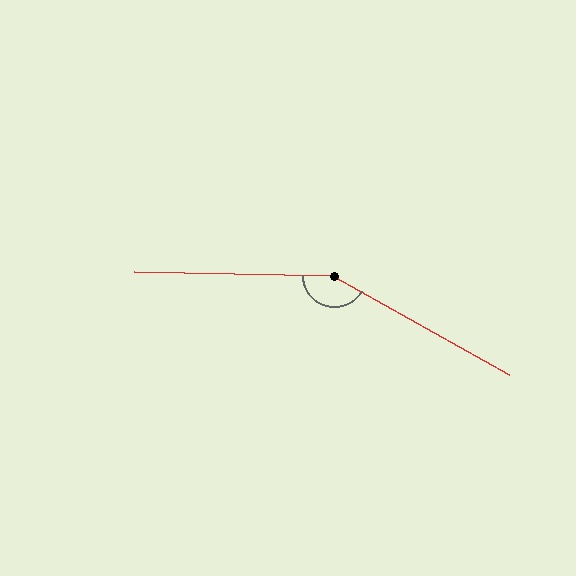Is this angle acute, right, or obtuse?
It is obtuse.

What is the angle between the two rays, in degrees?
Approximately 152 degrees.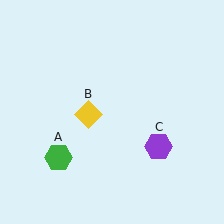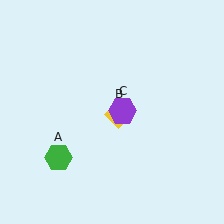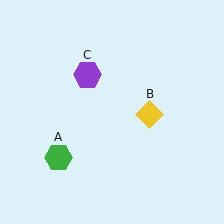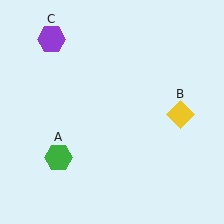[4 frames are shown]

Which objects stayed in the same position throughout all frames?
Green hexagon (object A) remained stationary.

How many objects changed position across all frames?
2 objects changed position: yellow diamond (object B), purple hexagon (object C).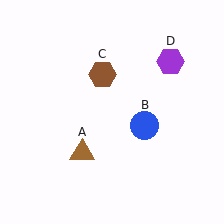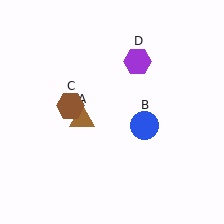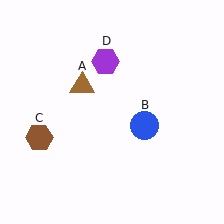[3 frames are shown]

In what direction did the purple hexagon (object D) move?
The purple hexagon (object D) moved left.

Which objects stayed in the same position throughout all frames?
Blue circle (object B) remained stationary.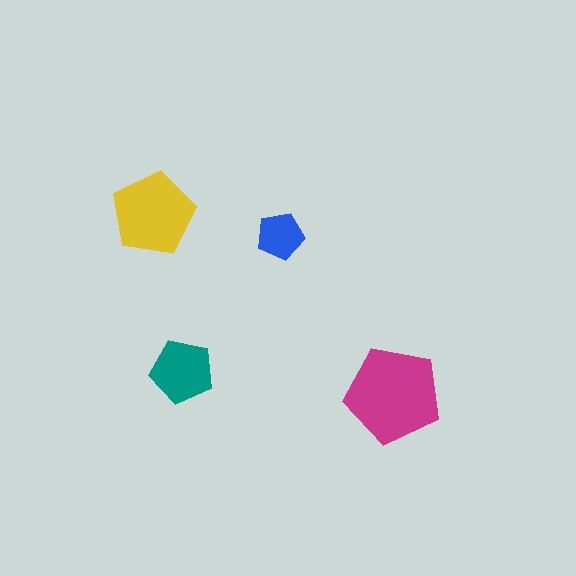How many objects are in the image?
There are 4 objects in the image.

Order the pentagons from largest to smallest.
the magenta one, the yellow one, the teal one, the blue one.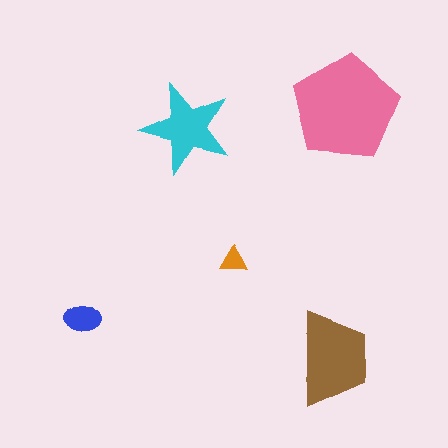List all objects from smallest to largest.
The orange triangle, the blue ellipse, the cyan star, the brown trapezoid, the pink pentagon.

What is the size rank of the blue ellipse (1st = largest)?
4th.